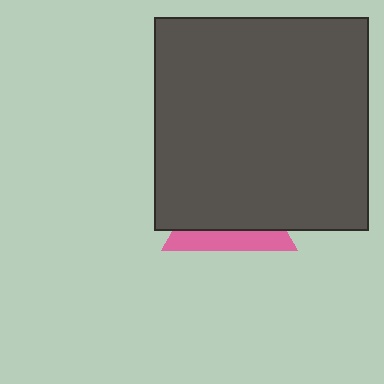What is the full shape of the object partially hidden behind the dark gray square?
The partially hidden object is a pink triangle.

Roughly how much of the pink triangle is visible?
A small part of it is visible (roughly 31%).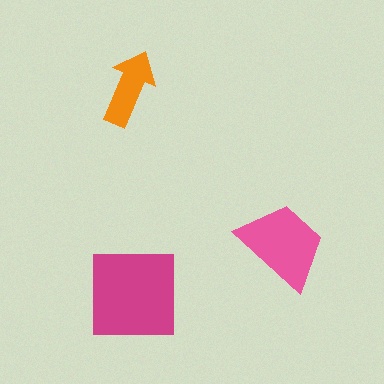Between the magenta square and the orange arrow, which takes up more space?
The magenta square.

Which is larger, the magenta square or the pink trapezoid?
The magenta square.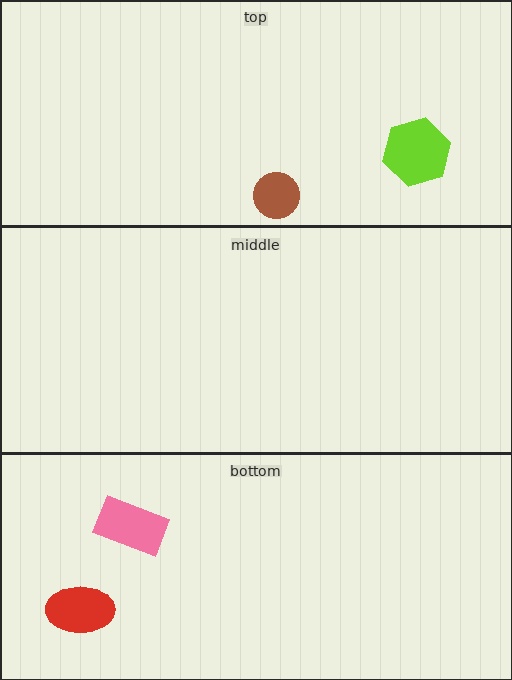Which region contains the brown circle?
The top region.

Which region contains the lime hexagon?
The top region.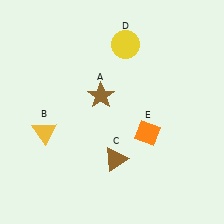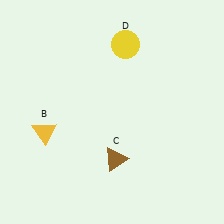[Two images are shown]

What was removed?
The orange diamond (E), the brown star (A) were removed in Image 2.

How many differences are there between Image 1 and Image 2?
There are 2 differences between the two images.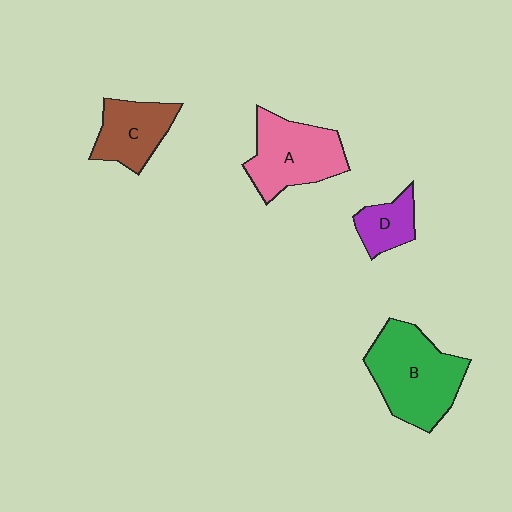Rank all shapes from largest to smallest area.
From largest to smallest: B (green), A (pink), C (brown), D (purple).